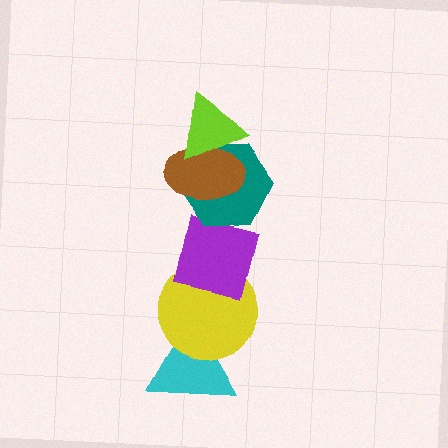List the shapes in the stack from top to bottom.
From top to bottom: the lime triangle, the brown ellipse, the teal hexagon, the purple square, the yellow circle, the cyan triangle.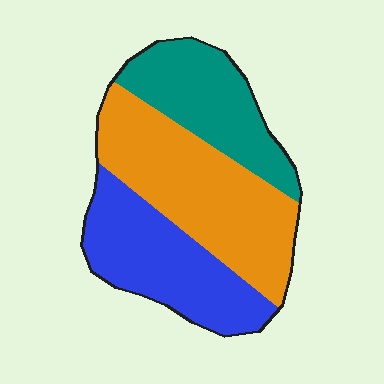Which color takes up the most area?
Orange, at roughly 40%.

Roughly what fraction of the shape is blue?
Blue covers about 30% of the shape.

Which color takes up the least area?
Teal, at roughly 25%.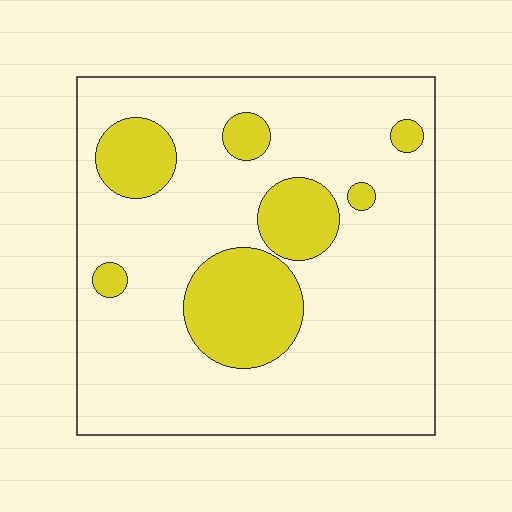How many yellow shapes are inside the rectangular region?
7.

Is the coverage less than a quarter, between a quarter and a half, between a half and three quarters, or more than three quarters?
Less than a quarter.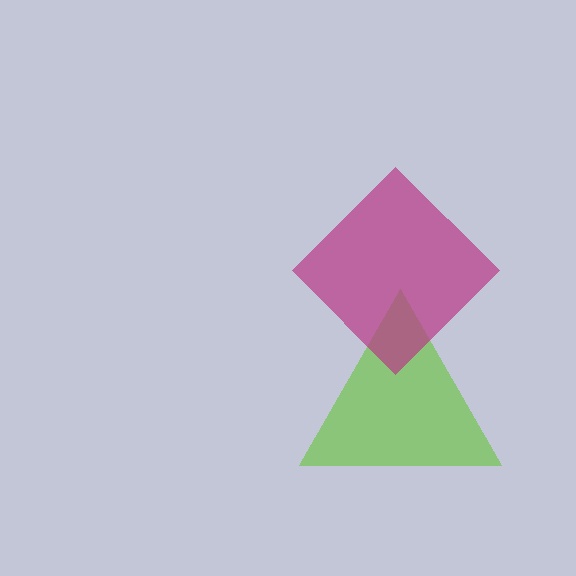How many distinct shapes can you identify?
There are 2 distinct shapes: a lime triangle, a magenta diamond.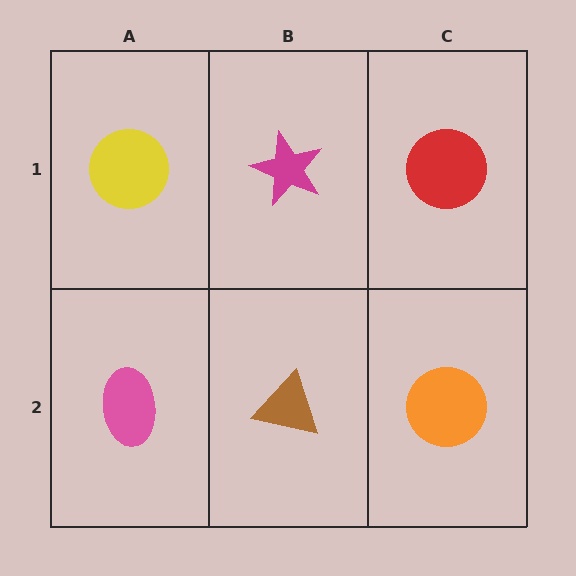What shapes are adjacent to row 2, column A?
A yellow circle (row 1, column A), a brown triangle (row 2, column B).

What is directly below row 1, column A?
A pink ellipse.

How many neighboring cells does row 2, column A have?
2.